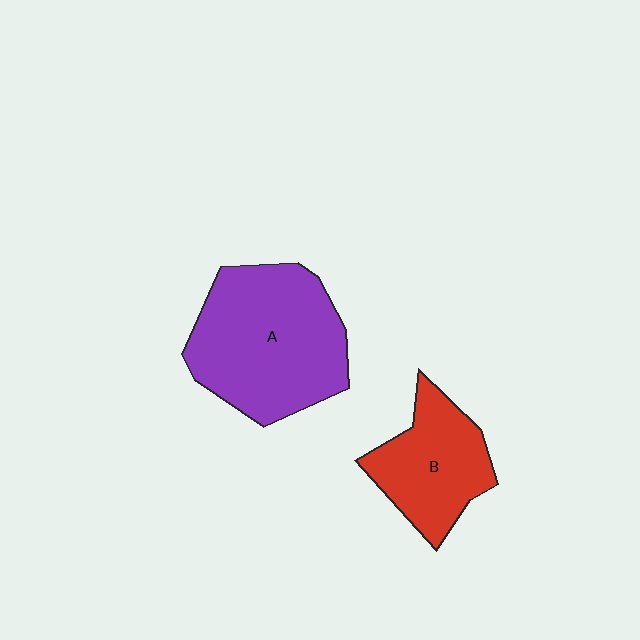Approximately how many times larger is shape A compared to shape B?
Approximately 1.7 times.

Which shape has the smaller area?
Shape B (red).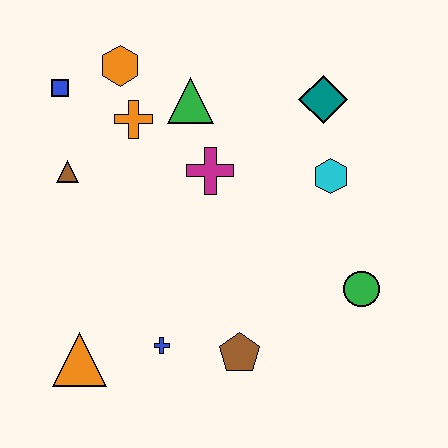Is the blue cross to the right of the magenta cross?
No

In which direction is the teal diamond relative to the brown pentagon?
The teal diamond is above the brown pentagon.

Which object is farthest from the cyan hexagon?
The orange triangle is farthest from the cyan hexagon.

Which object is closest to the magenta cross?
The green triangle is closest to the magenta cross.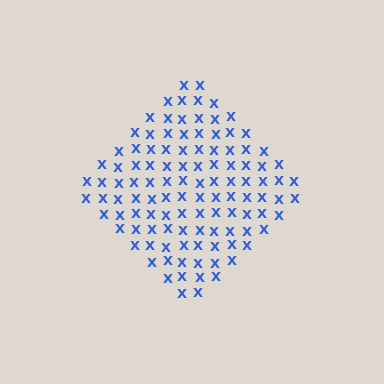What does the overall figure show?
The overall figure shows a diamond.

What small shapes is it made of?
It is made of small letter X's.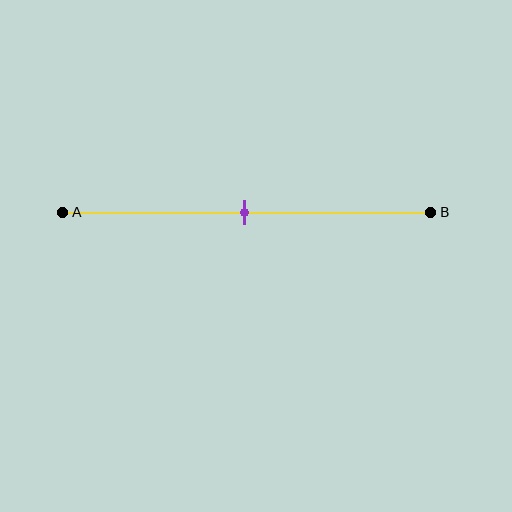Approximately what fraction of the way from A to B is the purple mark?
The purple mark is approximately 50% of the way from A to B.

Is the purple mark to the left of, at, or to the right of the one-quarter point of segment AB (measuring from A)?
The purple mark is to the right of the one-quarter point of segment AB.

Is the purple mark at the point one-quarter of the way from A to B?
No, the mark is at about 50% from A, not at the 25% one-quarter point.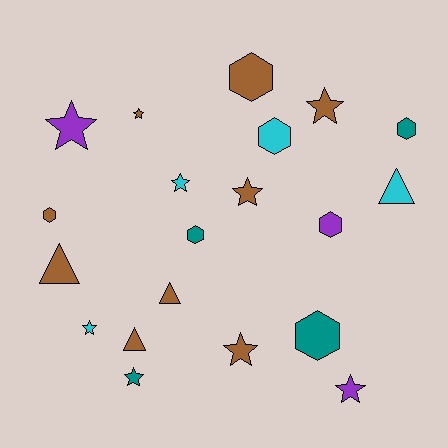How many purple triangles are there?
There are no purple triangles.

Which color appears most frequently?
Brown, with 9 objects.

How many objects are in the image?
There are 20 objects.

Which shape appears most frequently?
Star, with 9 objects.